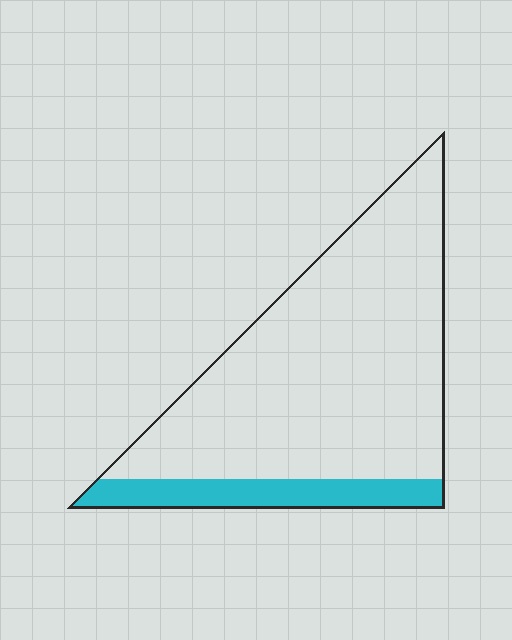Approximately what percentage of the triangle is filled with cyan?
Approximately 15%.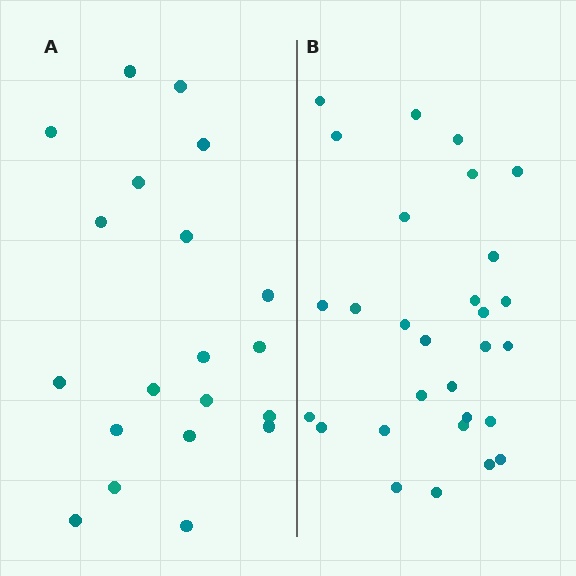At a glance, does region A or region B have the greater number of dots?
Region B (the right region) has more dots.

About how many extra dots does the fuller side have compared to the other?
Region B has roughly 8 or so more dots than region A.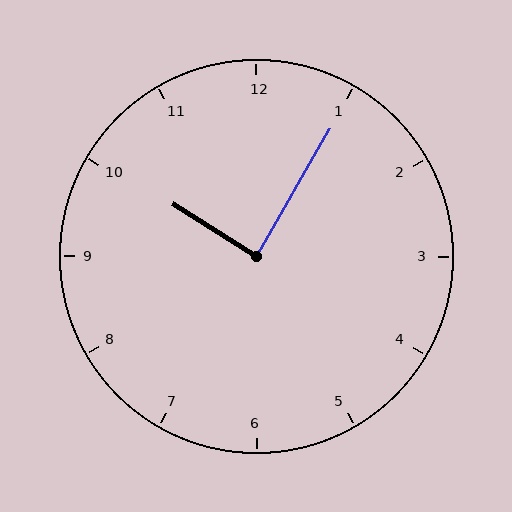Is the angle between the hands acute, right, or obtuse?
It is right.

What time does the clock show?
10:05.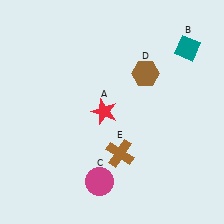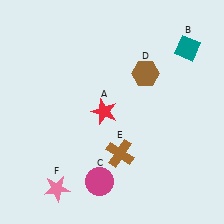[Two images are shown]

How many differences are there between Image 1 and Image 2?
There is 1 difference between the two images.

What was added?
A pink star (F) was added in Image 2.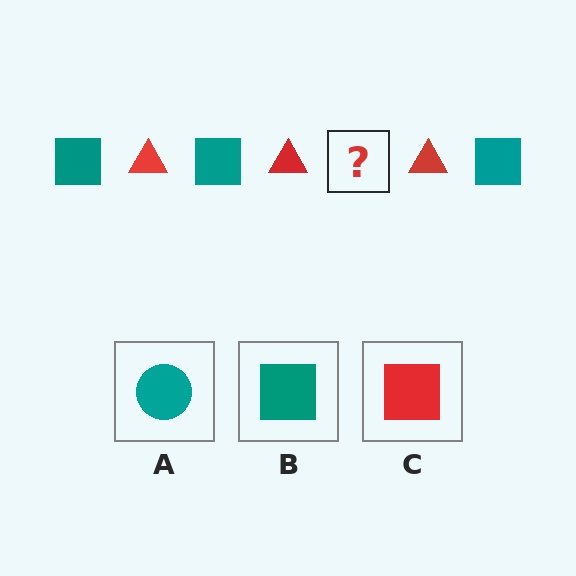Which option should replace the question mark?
Option B.